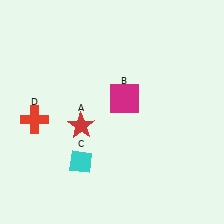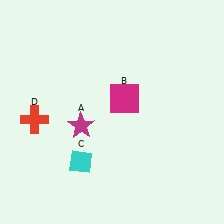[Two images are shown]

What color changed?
The star (A) changed from red in Image 1 to magenta in Image 2.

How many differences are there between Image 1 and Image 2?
There is 1 difference between the two images.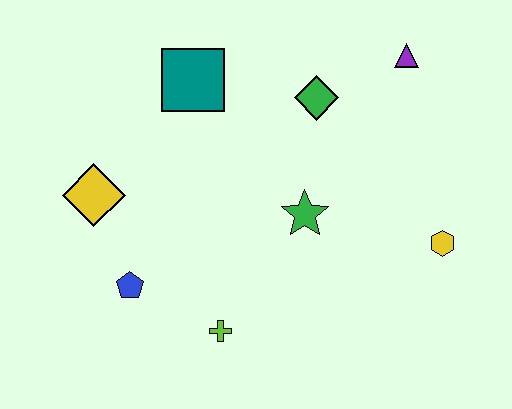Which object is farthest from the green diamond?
The blue pentagon is farthest from the green diamond.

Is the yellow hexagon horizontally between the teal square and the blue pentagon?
No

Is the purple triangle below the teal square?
No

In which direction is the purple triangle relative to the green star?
The purple triangle is above the green star.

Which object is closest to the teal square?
The green diamond is closest to the teal square.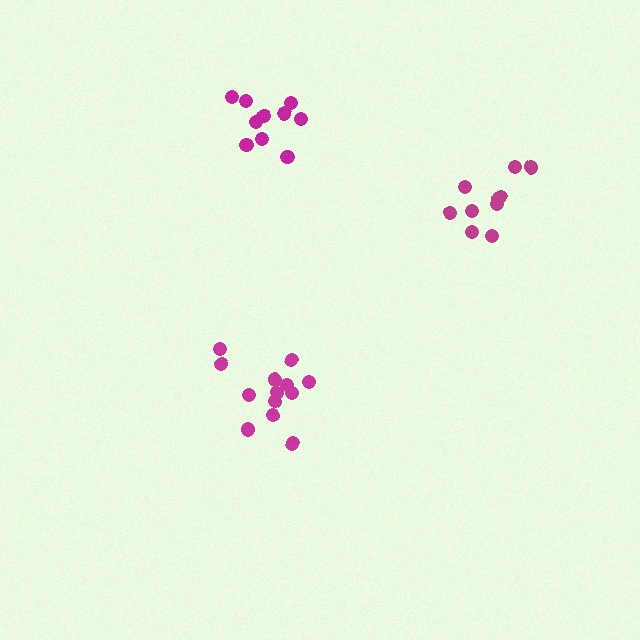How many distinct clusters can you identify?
There are 3 distinct clusters.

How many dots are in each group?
Group 1: 10 dots, Group 2: 14 dots, Group 3: 10 dots (34 total).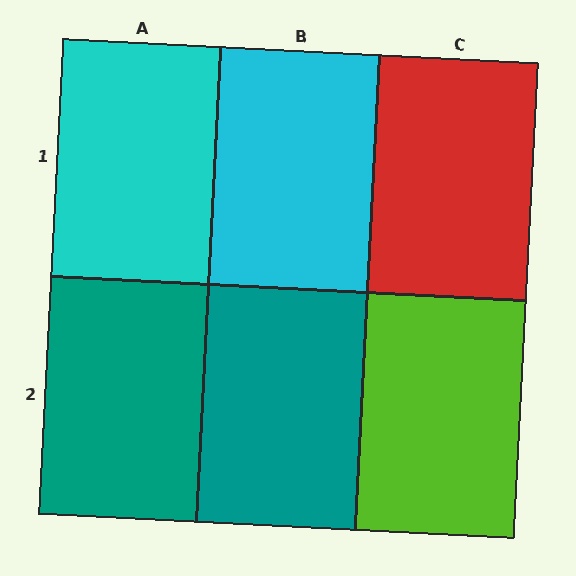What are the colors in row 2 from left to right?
Teal, teal, lime.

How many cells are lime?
1 cell is lime.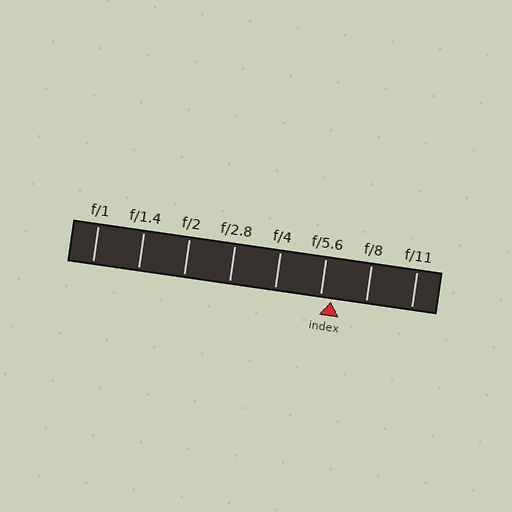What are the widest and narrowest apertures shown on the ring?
The widest aperture shown is f/1 and the narrowest is f/11.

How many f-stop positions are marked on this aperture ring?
There are 8 f-stop positions marked.